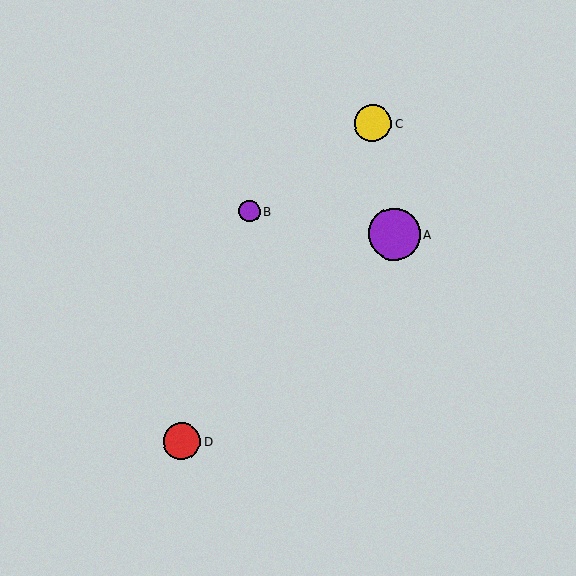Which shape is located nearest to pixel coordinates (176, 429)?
The red circle (labeled D) at (182, 442) is nearest to that location.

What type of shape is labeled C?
Shape C is a yellow circle.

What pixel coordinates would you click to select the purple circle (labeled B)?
Click at (250, 211) to select the purple circle B.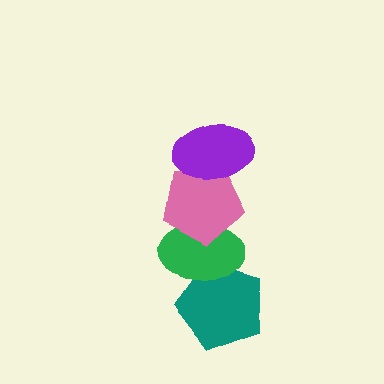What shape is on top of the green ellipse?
The pink pentagon is on top of the green ellipse.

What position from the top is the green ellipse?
The green ellipse is 3rd from the top.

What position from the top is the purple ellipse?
The purple ellipse is 1st from the top.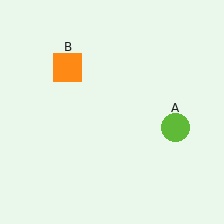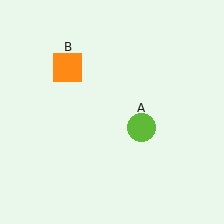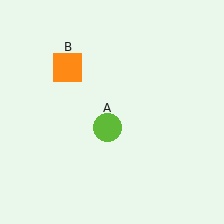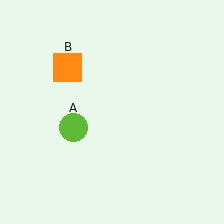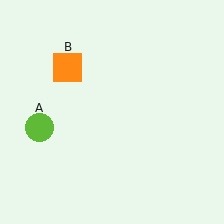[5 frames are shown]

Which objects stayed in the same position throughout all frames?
Orange square (object B) remained stationary.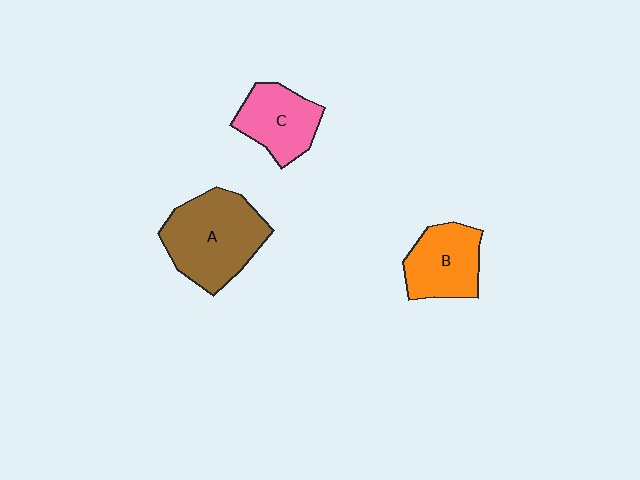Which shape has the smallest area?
Shape C (pink).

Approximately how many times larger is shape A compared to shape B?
Approximately 1.5 times.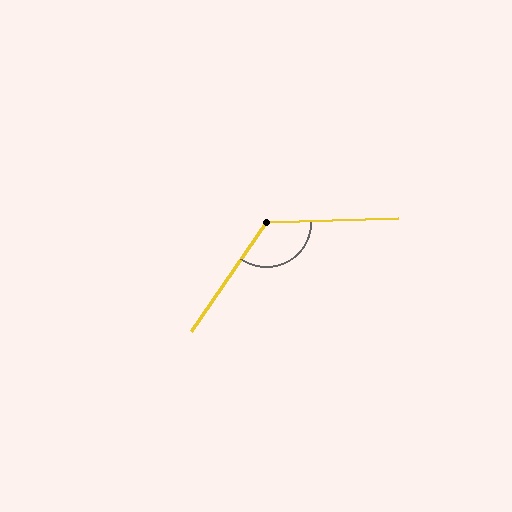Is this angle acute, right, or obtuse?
It is obtuse.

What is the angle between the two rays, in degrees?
Approximately 126 degrees.